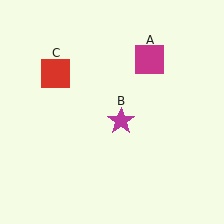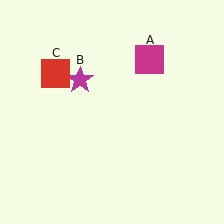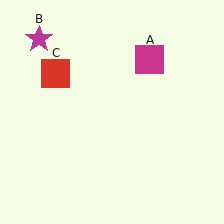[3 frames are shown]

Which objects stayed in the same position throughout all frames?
Magenta square (object A) and red square (object C) remained stationary.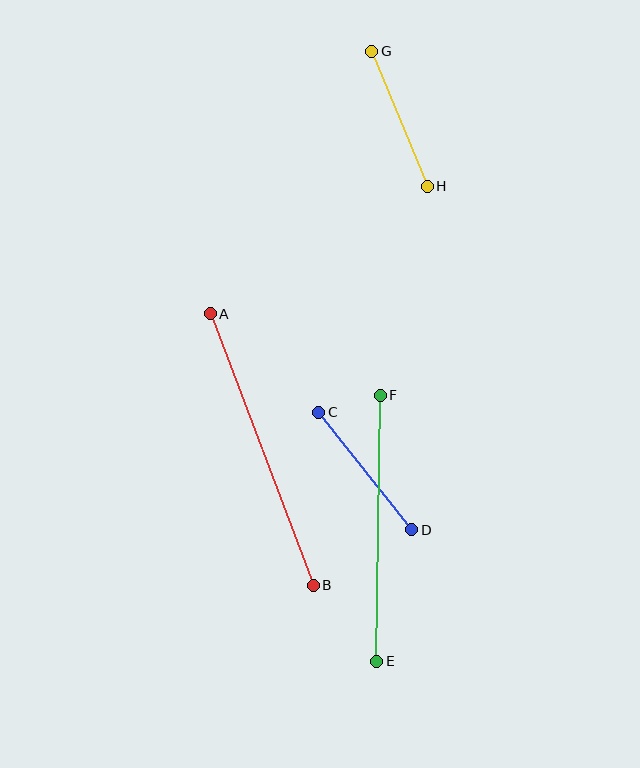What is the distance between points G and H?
The distance is approximately 146 pixels.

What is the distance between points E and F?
The distance is approximately 266 pixels.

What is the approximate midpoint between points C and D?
The midpoint is at approximately (365, 471) pixels.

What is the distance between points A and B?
The distance is approximately 290 pixels.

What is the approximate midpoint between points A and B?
The midpoint is at approximately (262, 449) pixels.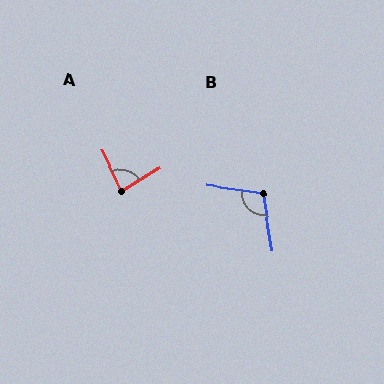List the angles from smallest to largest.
A (85°), B (108°).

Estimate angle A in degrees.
Approximately 85 degrees.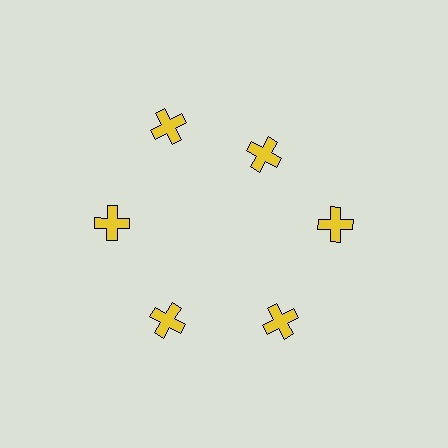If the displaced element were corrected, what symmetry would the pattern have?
It would have 6-fold rotational symmetry — the pattern would map onto itself every 60 degrees.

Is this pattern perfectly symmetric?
No. The 6 yellow crosses are arranged in a ring, but one element near the 1 o'clock position is pulled inward toward the center, breaking the 6-fold rotational symmetry.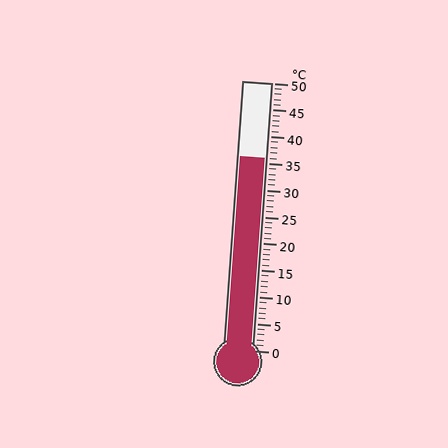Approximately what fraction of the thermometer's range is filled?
The thermometer is filled to approximately 70% of its range.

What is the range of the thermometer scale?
The thermometer scale ranges from 0°C to 50°C.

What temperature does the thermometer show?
The thermometer shows approximately 36°C.